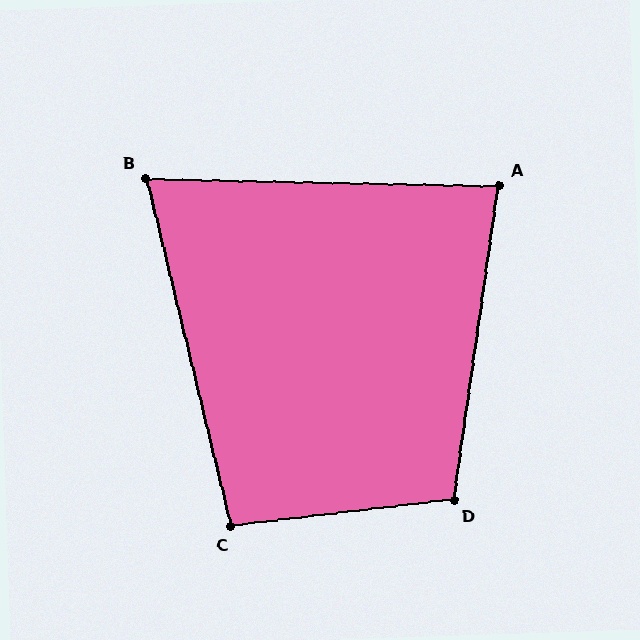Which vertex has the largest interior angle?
D, at approximately 105 degrees.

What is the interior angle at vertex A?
Approximately 83 degrees (acute).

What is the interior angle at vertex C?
Approximately 97 degrees (obtuse).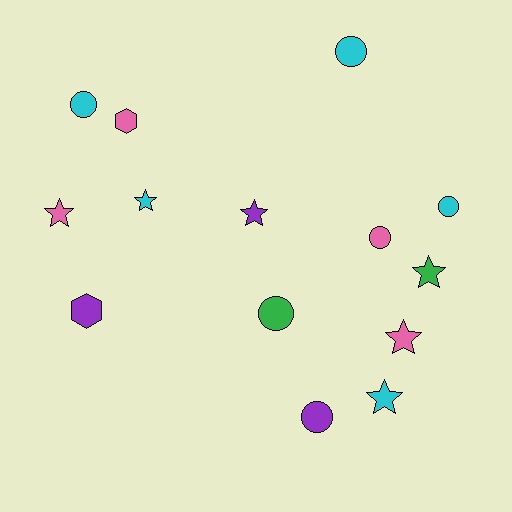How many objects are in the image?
There are 14 objects.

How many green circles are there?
There is 1 green circle.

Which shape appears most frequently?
Star, with 6 objects.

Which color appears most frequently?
Cyan, with 5 objects.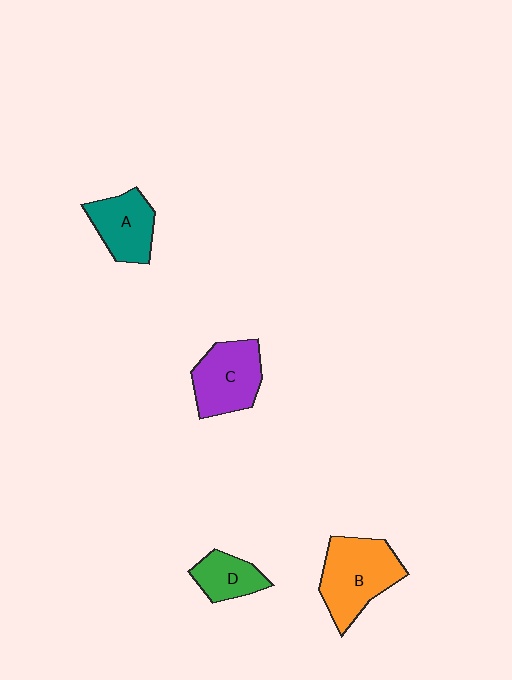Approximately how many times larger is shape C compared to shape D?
Approximately 1.6 times.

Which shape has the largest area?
Shape B (orange).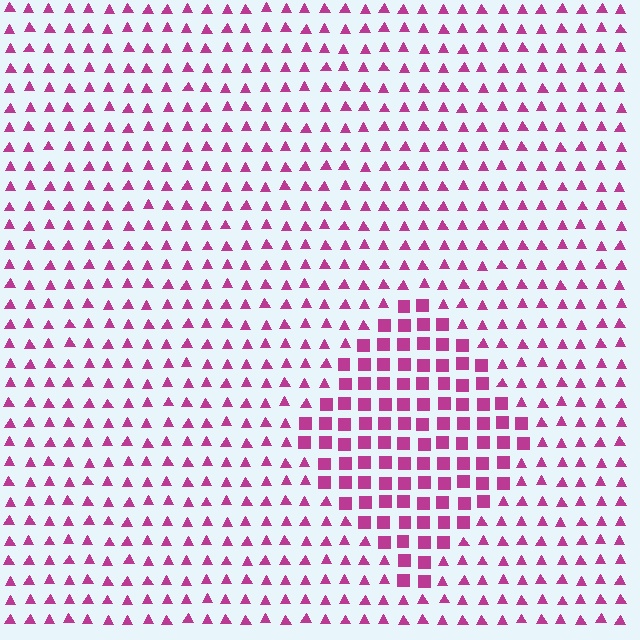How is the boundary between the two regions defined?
The boundary is defined by a change in element shape: squares inside vs. triangles outside. All elements share the same color and spacing.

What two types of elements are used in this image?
The image uses squares inside the diamond region and triangles outside it.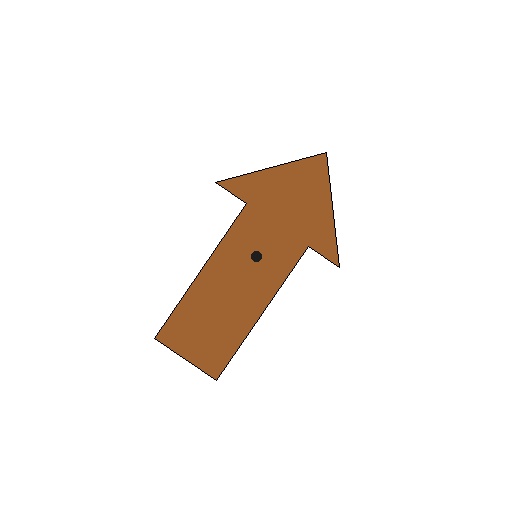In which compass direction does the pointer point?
Northeast.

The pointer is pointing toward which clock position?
Roughly 1 o'clock.